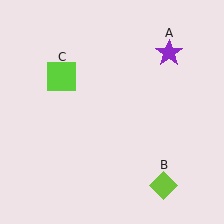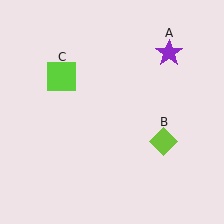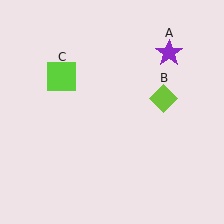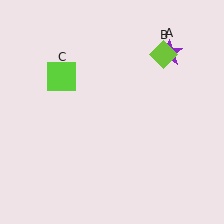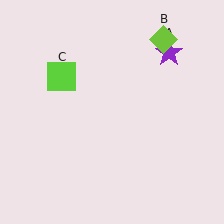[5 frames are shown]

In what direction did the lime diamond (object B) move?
The lime diamond (object B) moved up.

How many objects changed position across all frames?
1 object changed position: lime diamond (object B).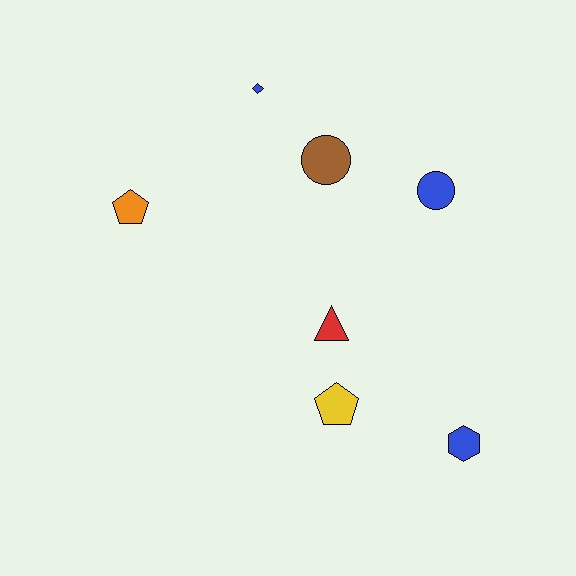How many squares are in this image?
There are no squares.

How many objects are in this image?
There are 7 objects.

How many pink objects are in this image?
There are no pink objects.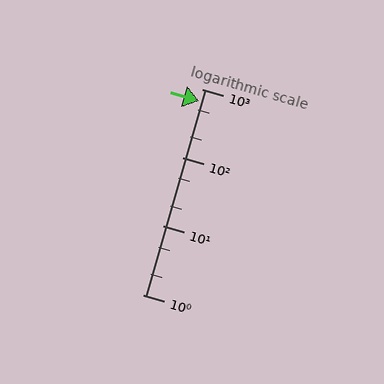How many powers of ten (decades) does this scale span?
The scale spans 3 decades, from 1 to 1000.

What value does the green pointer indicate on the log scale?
The pointer indicates approximately 660.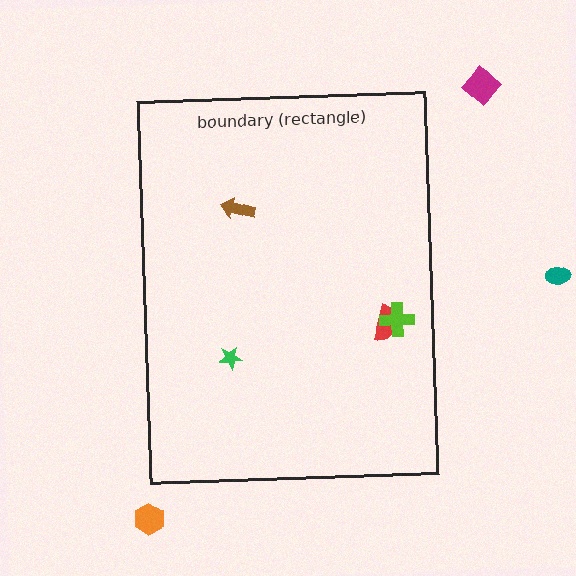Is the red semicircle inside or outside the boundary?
Inside.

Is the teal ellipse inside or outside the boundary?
Outside.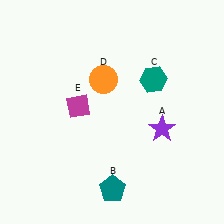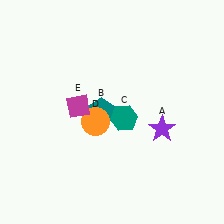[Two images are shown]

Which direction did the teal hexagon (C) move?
The teal hexagon (C) moved down.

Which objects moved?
The objects that moved are: the teal pentagon (B), the teal hexagon (C), the orange circle (D).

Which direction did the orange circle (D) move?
The orange circle (D) moved down.